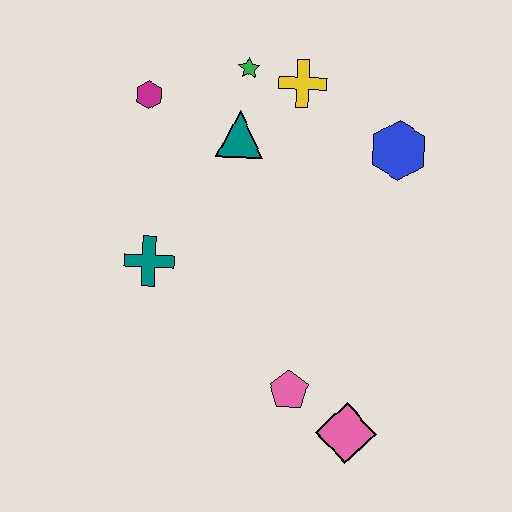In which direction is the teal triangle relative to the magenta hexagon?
The teal triangle is to the right of the magenta hexagon.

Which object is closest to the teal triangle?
The green star is closest to the teal triangle.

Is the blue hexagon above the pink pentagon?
Yes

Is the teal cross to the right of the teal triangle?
No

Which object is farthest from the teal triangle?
The pink diamond is farthest from the teal triangle.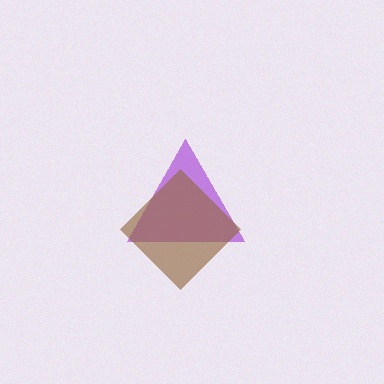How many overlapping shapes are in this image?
There are 2 overlapping shapes in the image.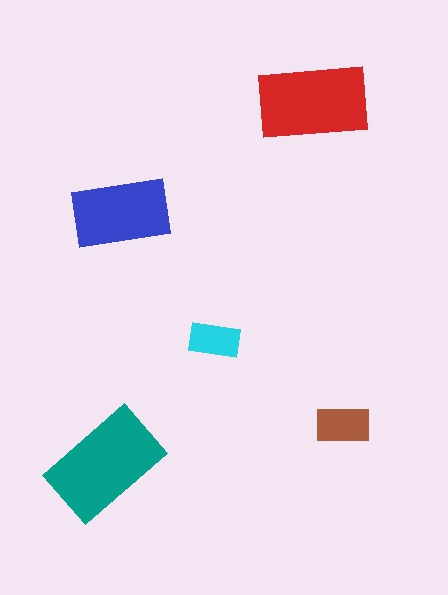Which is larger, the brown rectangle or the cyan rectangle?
The brown one.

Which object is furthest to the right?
The brown rectangle is rightmost.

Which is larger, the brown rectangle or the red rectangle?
The red one.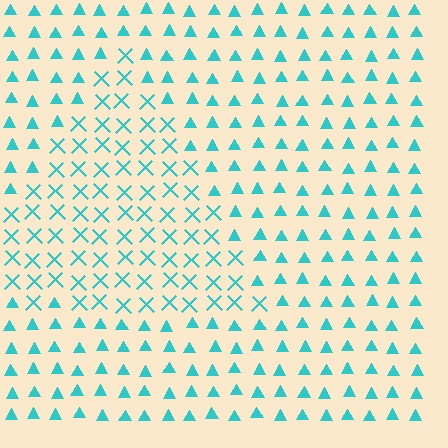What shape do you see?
I see a triangle.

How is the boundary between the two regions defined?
The boundary is defined by a change in element shape: X marks inside vs. triangles outside. All elements share the same color and spacing.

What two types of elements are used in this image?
The image uses X marks inside the triangle region and triangles outside it.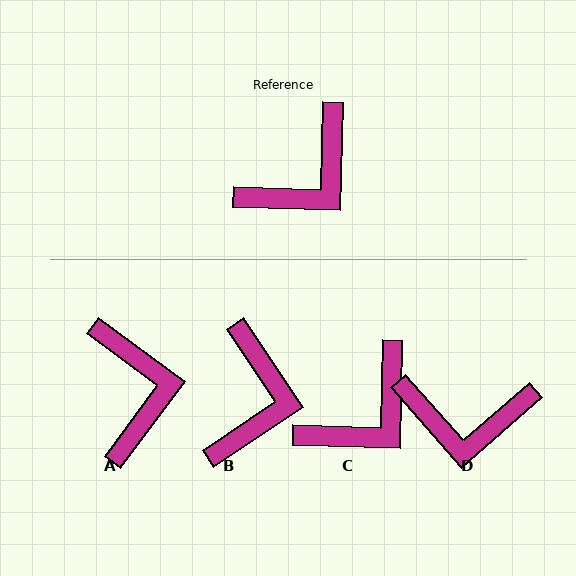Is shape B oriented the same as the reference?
No, it is off by about 35 degrees.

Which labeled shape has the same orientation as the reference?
C.